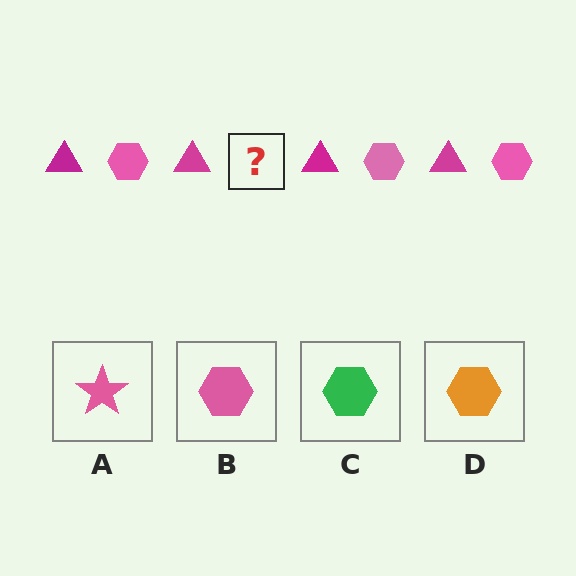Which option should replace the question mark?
Option B.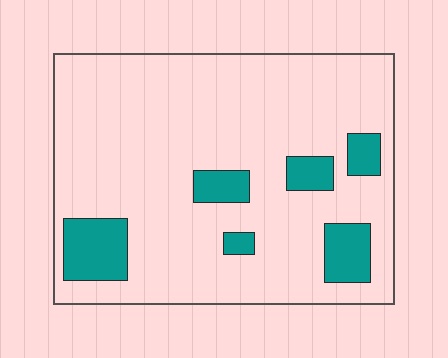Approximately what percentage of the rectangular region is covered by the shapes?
Approximately 15%.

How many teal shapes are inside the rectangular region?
6.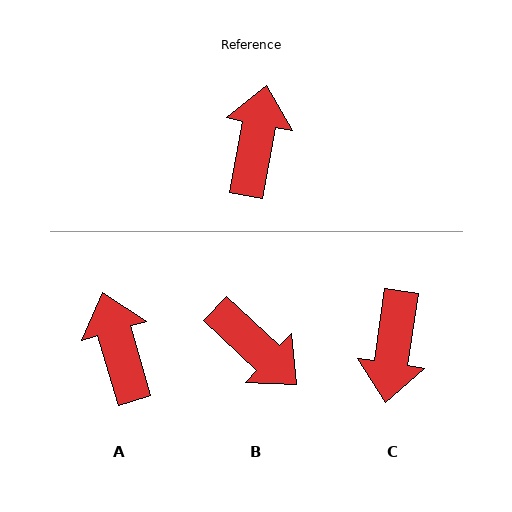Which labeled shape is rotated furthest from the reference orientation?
C, about 178 degrees away.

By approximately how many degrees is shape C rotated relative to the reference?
Approximately 178 degrees clockwise.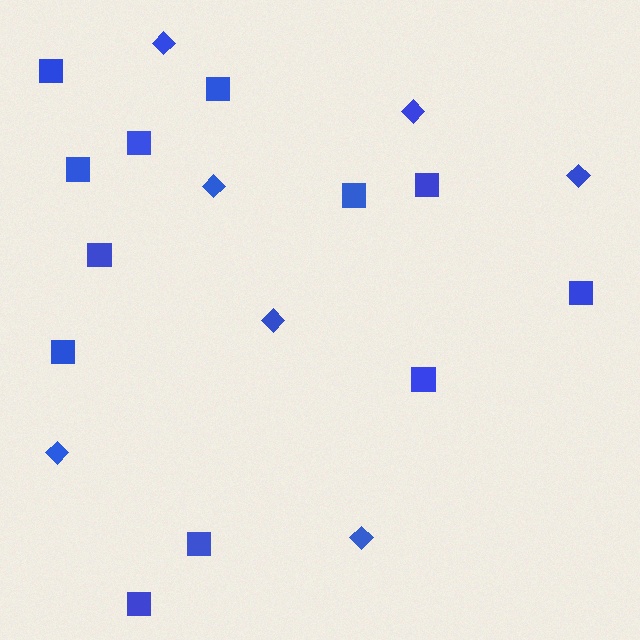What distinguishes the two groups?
There are 2 groups: one group of squares (12) and one group of diamonds (7).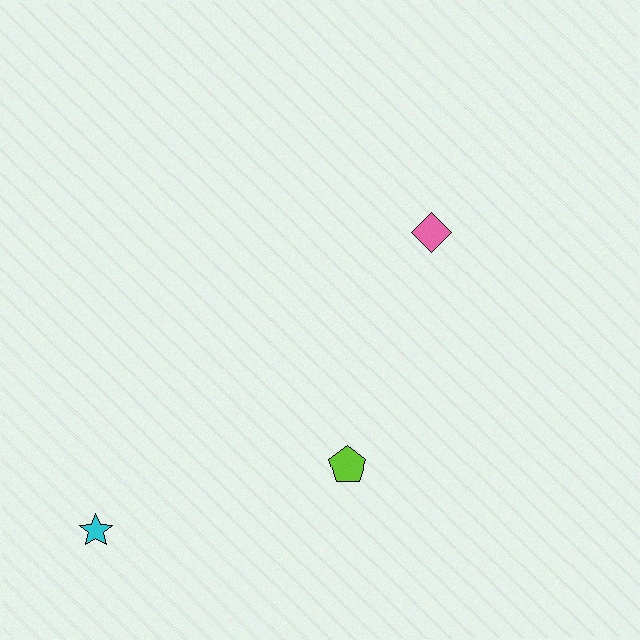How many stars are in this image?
There is 1 star.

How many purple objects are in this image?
There are no purple objects.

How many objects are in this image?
There are 3 objects.